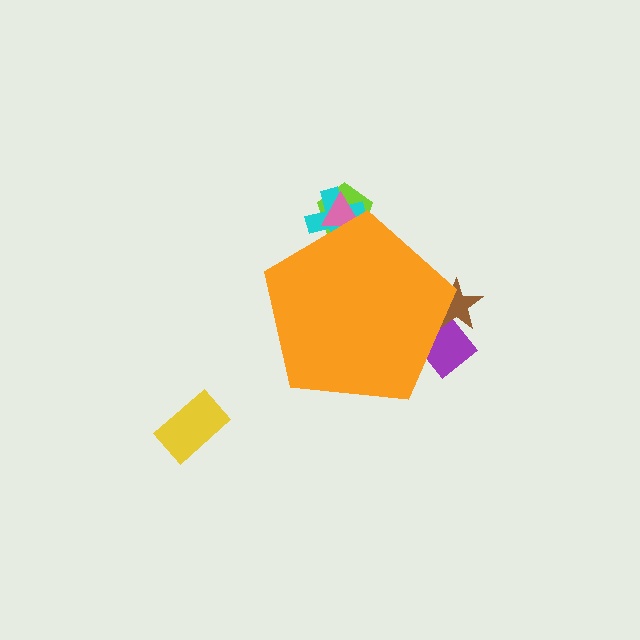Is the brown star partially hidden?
Yes, the brown star is partially hidden behind the orange pentagon.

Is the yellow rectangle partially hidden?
No, the yellow rectangle is fully visible.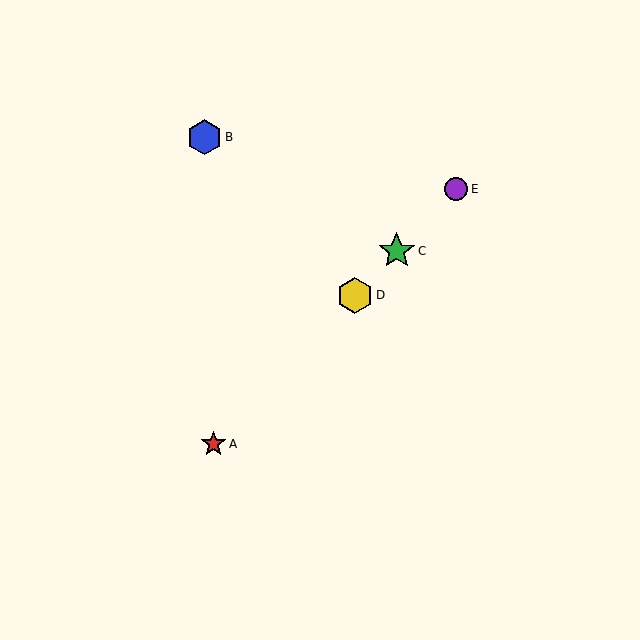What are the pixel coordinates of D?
Object D is at (355, 295).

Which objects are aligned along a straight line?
Objects A, C, D, E are aligned along a straight line.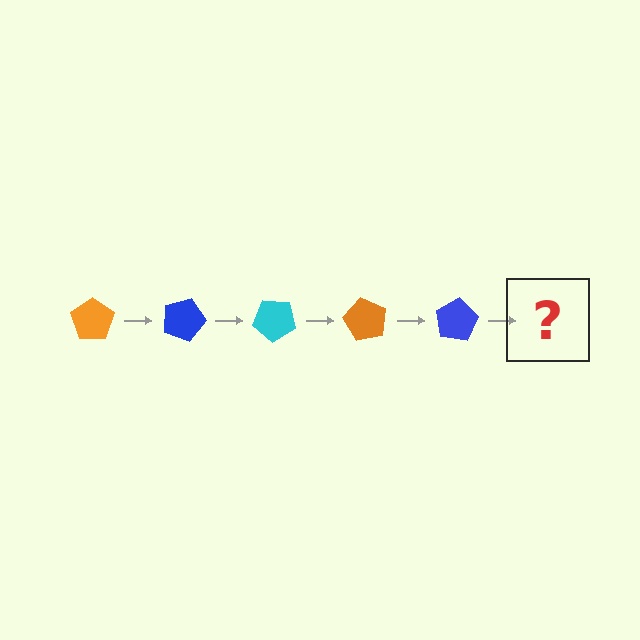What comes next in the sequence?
The next element should be a cyan pentagon, rotated 100 degrees from the start.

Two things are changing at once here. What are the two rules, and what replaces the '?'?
The two rules are that it rotates 20 degrees each step and the color cycles through orange, blue, and cyan. The '?' should be a cyan pentagon, rotated 100 degrees from the start.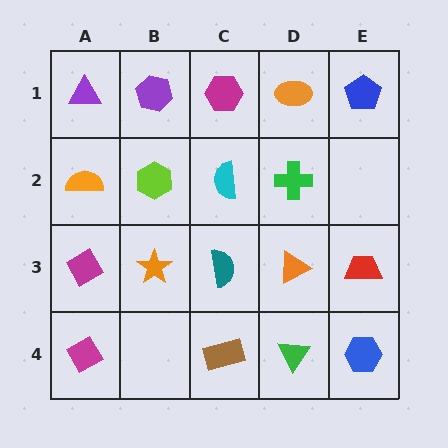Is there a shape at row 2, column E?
No, that cell is empty.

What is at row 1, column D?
An orange ellipse.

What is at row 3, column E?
A red trapezoid.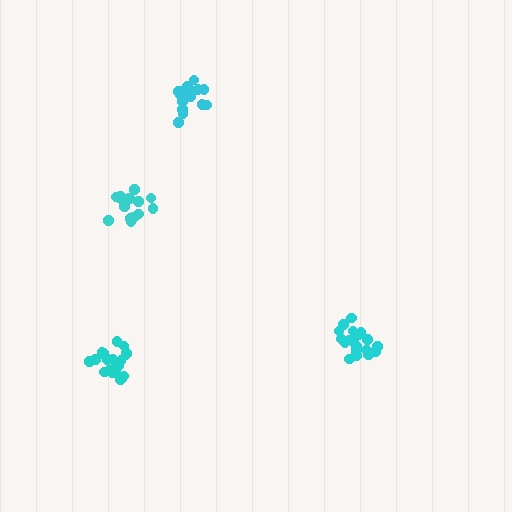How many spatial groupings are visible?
There are 4 spatial groupings.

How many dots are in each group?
Group 1: 20 dots, Group 2: 20 dots, Group 3: 18 dots, Group 4: 16 dots (74 total).